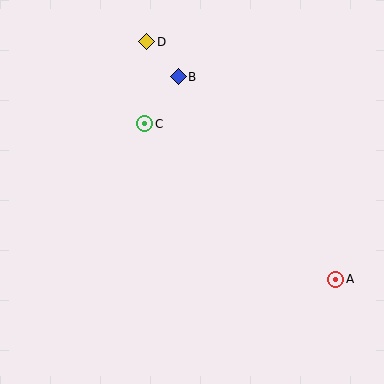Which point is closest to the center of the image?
Point C at (145, 124) is closest to the center.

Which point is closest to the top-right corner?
Point B is closest to the top-right corner.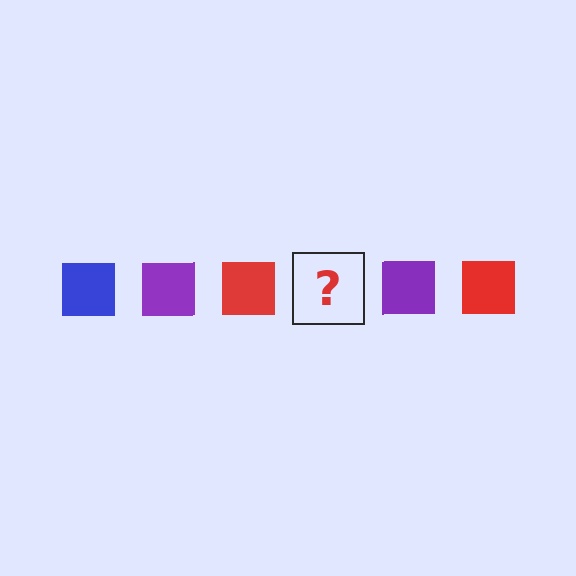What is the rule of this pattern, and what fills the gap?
The rule is that the pattern cycles through blue, purple, red squares. The gap should be filled with a blue square.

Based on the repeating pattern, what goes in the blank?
The blank should be a blue square.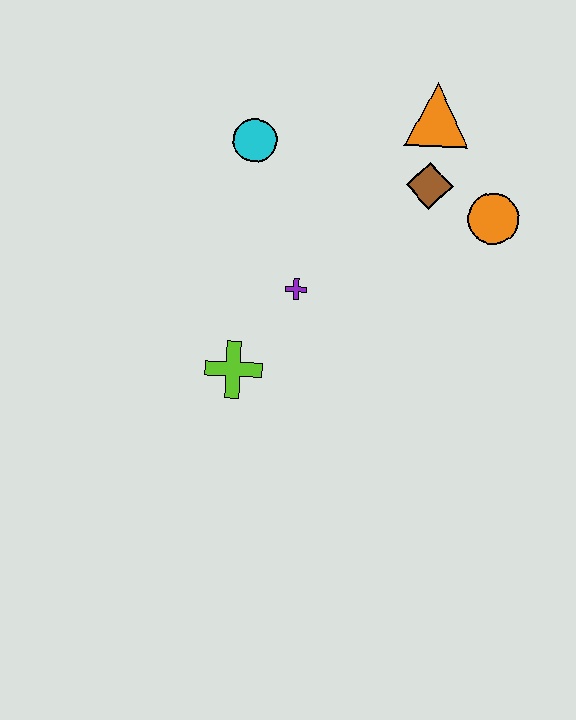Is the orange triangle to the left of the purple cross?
No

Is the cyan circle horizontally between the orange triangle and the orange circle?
No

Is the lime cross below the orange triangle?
Yes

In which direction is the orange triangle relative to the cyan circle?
The orange triangle is to the right of the cyan circle.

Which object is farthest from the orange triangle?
The lime cross is farthest from the orange triangle.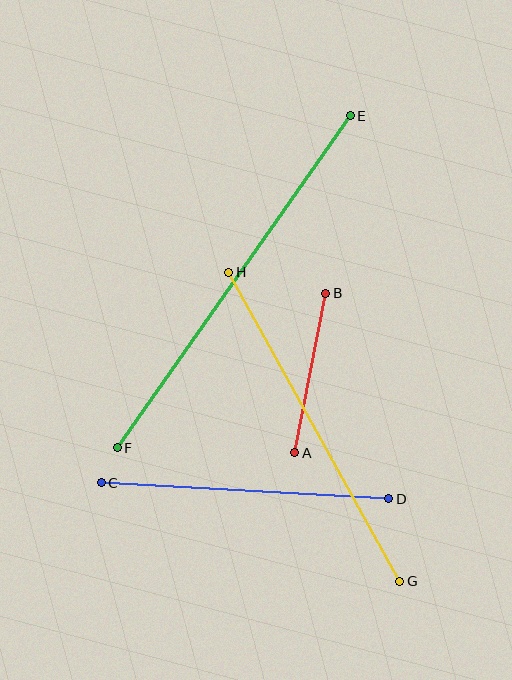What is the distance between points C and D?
The distance is approximately 287 pixels.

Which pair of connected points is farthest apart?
Points E and F are farthest apart.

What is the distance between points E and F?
The distance is approximately 405 pixels.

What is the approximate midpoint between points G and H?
The midpoint is at approximately (314, 427) pixels.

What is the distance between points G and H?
The distance is approximately 353 pixels.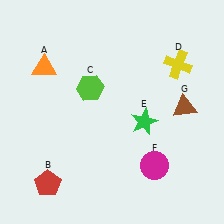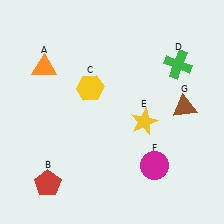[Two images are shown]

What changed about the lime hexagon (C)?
In Image 1, C is lime. In Image 2, it changed to yellow.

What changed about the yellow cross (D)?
In Image 1, D is yellow. In Image 2, it changed to green.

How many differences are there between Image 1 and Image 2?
There are 3 differences between the two images.